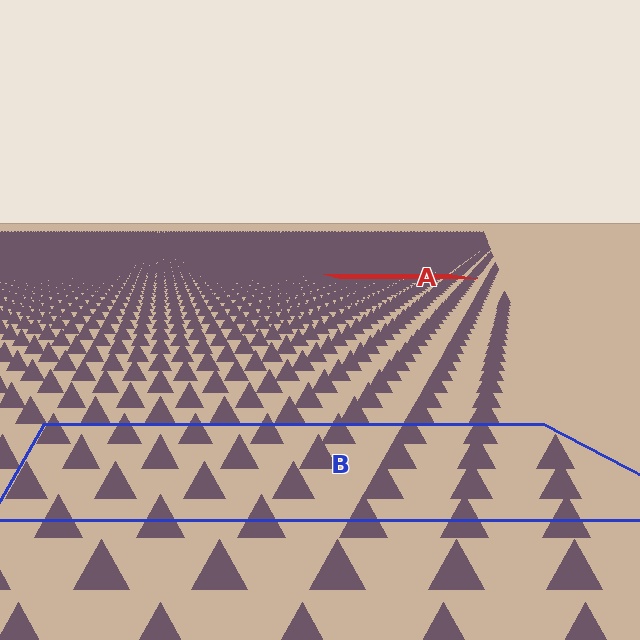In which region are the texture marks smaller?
The texture marks are smaller in region A, because it is farther away.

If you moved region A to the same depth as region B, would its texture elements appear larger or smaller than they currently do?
They would appear larger. At a closer depth, the same texture elements are projected at a bigger on-screen size.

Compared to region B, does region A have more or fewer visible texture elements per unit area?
Region A has more texture elements per unit area — they are packed more densely because it is farther away.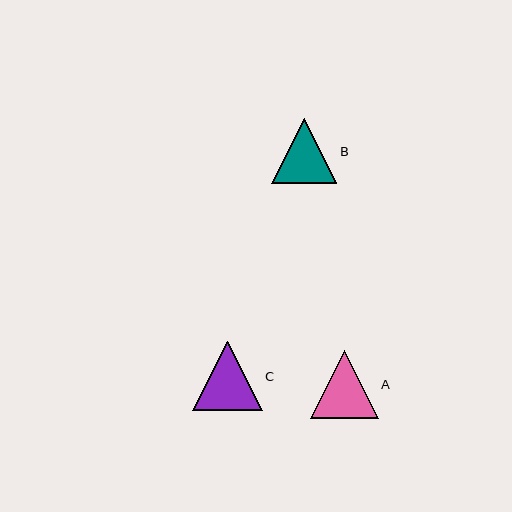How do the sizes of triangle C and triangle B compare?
Triangle C and triangle B are approximately the same size.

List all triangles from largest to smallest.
From largest to smallest: C, A, B.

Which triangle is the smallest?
Triangle B is the smallest with a size of approximately 65 pixels.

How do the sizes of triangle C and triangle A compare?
Triangle C and triangle A are approximately the same size.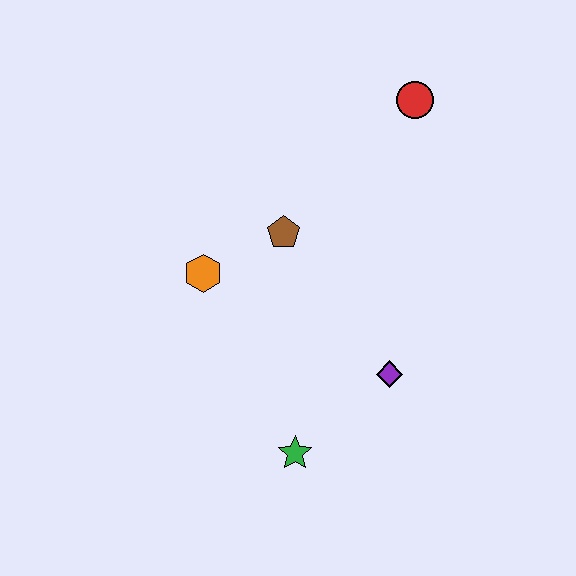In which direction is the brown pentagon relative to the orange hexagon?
The brown pentagon is to the right of the orange hexagon.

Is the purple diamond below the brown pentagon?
Yes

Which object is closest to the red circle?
The brown pentagon is closest to the red circle.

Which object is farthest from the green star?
The red circle is farthest from the green star.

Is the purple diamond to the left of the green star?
No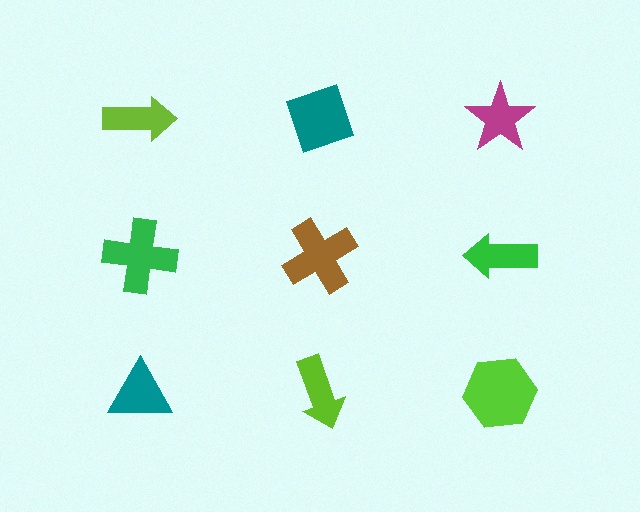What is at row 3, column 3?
A lime hexagon.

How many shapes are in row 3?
3 shapes.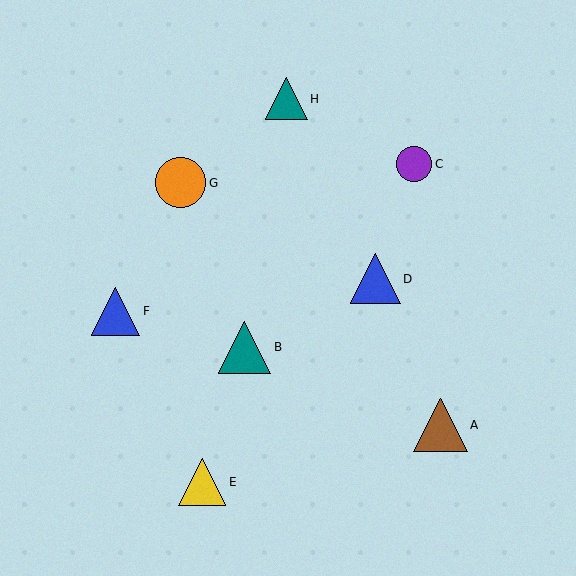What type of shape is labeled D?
Shape D is a blue triangle.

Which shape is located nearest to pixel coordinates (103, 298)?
The blue triangle (labeled F) at (116, 311) is nearest to that location.